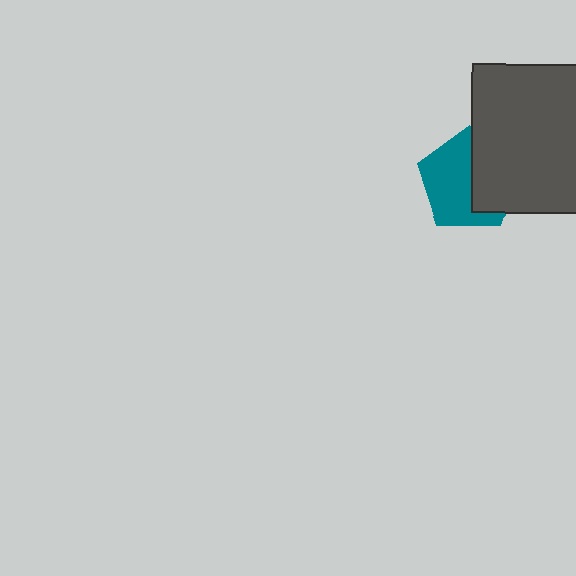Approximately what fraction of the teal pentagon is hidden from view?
Roughly 43% of the teal pentagon is hidden behind the dark gray square.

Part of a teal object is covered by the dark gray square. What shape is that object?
It is a pentagon.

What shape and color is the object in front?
The object in front is a dark gray square.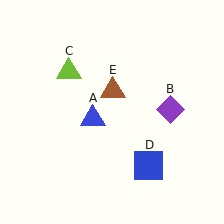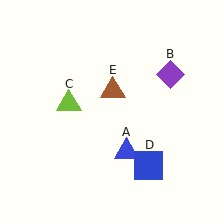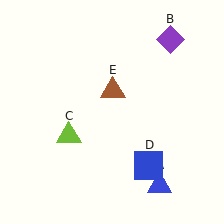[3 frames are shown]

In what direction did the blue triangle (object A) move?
The blue triangle (object A) moved down and to the right.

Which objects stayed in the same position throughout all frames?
Blue square (object D) and brown triangle (object E) remained stationary.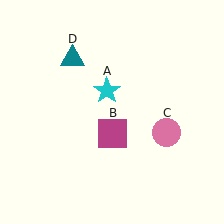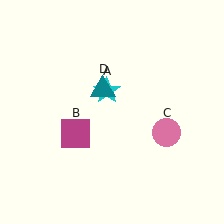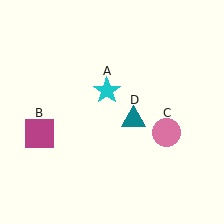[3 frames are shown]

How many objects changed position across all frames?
2 objects changed position: magenta square (object B), teal triangle (object D).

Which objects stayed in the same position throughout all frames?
Cyan star (object A) and pink circle (object C) remained stationary.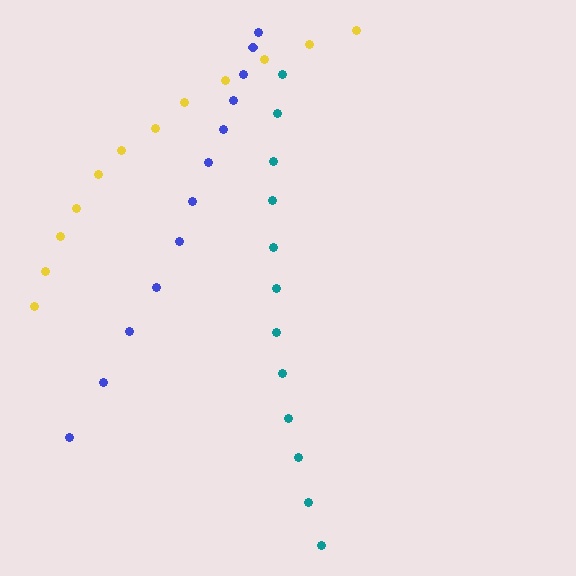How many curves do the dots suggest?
There are 3 distinct paths.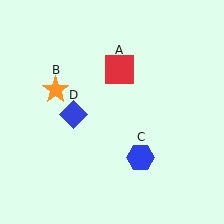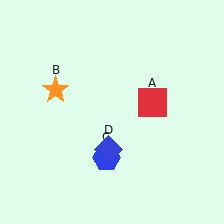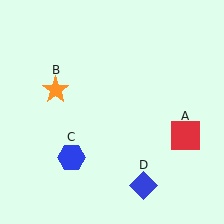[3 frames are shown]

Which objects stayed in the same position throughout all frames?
Orange star (object B) remained stationary.